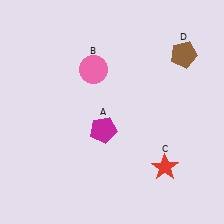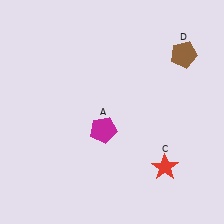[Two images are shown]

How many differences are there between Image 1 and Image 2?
There is 1 difference between the two images.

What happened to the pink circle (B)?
The pink circle (B) was removed in Image 2. It was in the top-left area of Image 1.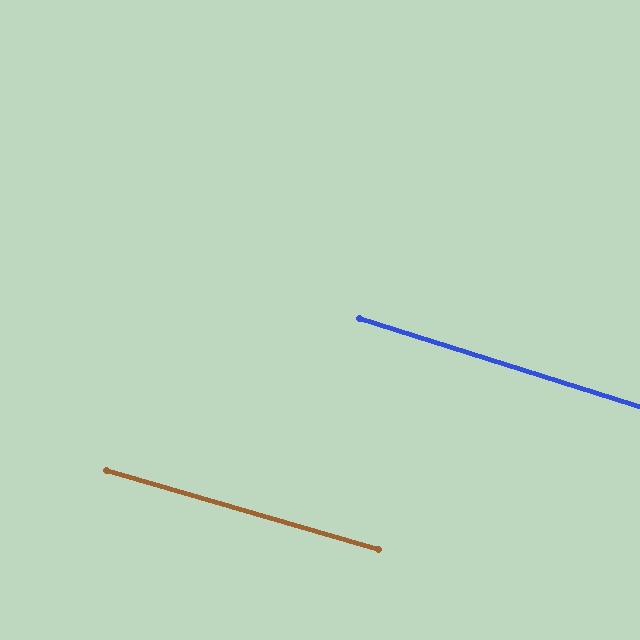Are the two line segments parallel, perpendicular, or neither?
Parallel — their directions differ by only 1.2°.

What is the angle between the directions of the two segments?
Approximately 1 degree.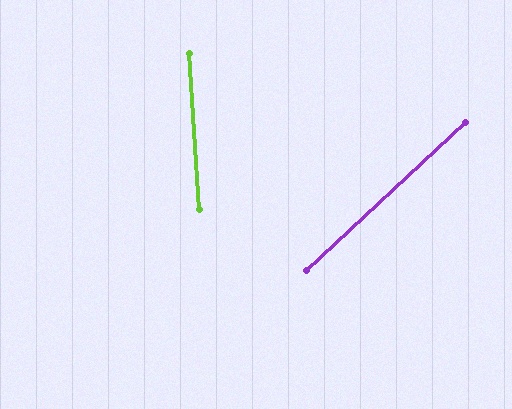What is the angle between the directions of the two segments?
Approximately 51 degrees.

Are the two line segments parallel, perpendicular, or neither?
Neither parallel nor perpendicular — they differ by about 51°.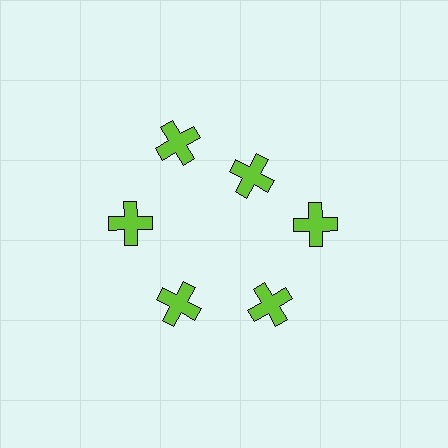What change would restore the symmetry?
The symmetry would be restored by moving it outward, back onto the ring so that all 6 crosses sit at equal angles and equal distance from the center.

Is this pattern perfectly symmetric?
No. The 6 lime crosses are arranged in a ring, but one element near the 1 o'clock position is pulled inward toward the center, breaking the 6-fold rotational symmetry.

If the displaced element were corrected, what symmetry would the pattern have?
It would have 6-fold rotational symmetry — the pattern would map onto itself every 60 degrees.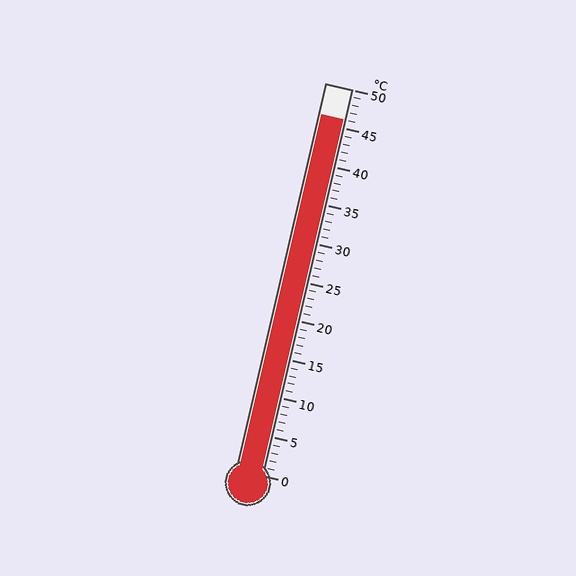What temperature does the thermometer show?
The thermometer shows approximately 46°C.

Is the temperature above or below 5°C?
The temperature is above 5°C.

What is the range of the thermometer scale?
The thermometer scale ranges from 0°C to 50°C.